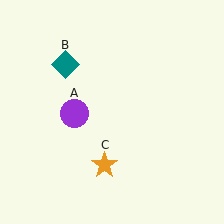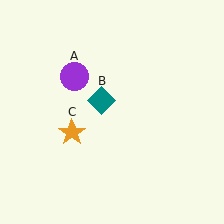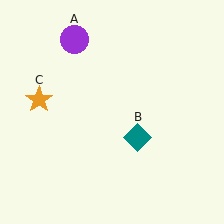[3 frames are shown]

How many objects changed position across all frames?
3 objects changed position: purple circle (object A), teal diamond (object B), orange star (object C).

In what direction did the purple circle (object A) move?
The purple circle (object A) moved up.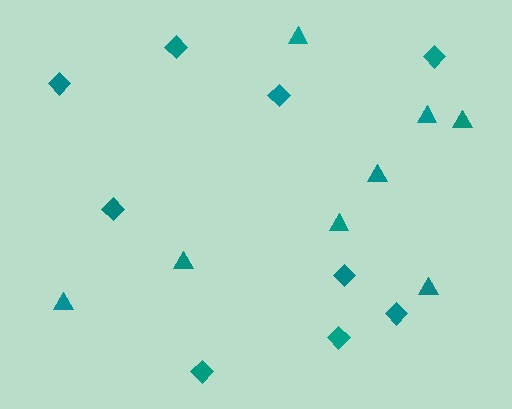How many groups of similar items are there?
There are 2 groups: one group of diamonds (9) and one group of triangles (8).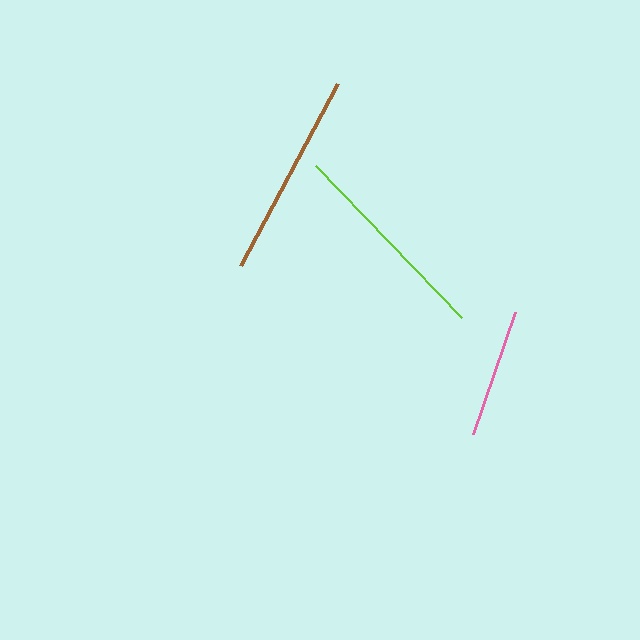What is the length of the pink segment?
The pink segment is approximately 129 pixels long.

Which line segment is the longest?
The lime line is the longest at approximately 211 pixels.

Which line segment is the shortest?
The pink line is the shortest at approximately 129 pixels.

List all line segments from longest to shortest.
From longest to shortest: lime, brown, pink.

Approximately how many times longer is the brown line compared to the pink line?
The brown line is approximately 1.6 times the length of the pink line.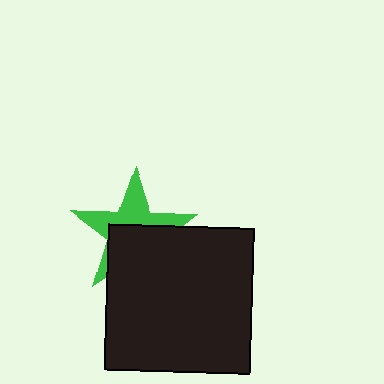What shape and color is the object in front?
The object in front is a black square.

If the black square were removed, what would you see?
You would see the complete green star.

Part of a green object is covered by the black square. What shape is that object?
It is a star.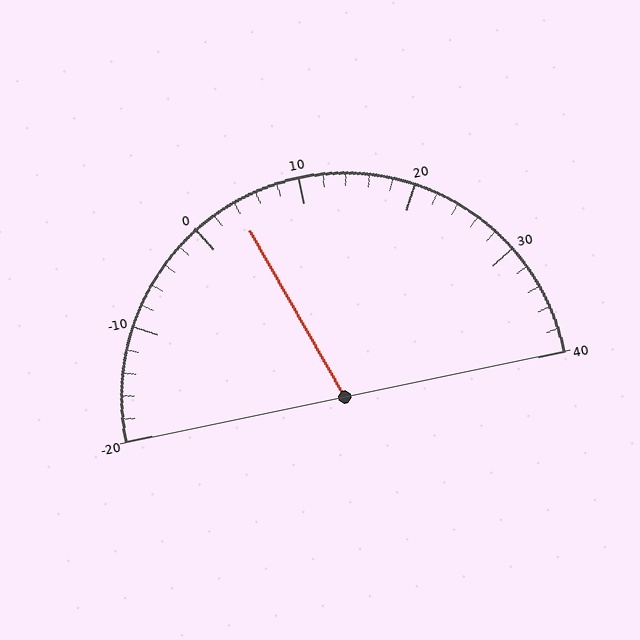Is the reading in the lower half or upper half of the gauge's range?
The reading is in the lower half of the range (-20 to 40).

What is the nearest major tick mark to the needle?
The nearest major tick mark is 0.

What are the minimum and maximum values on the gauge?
The gauge ranges from -20 to 40.